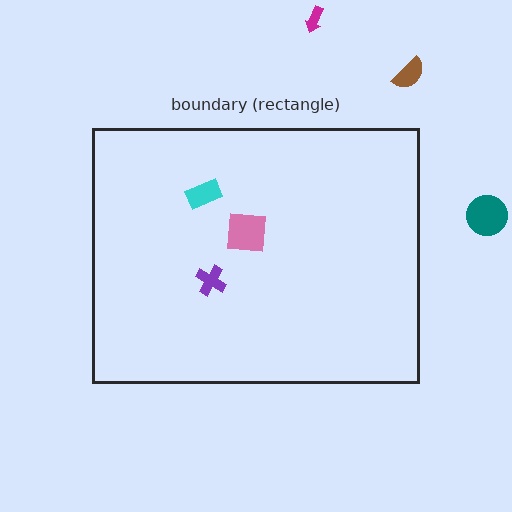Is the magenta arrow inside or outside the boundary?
Outside.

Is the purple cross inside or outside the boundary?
Inside.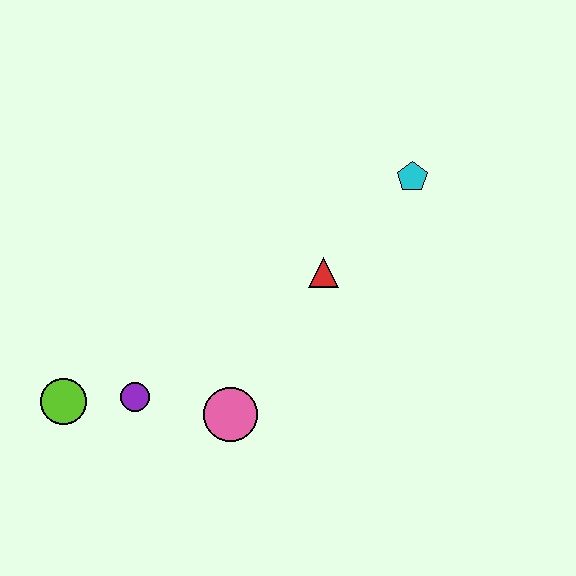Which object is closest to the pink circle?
The purple circle is closest to the pink circle.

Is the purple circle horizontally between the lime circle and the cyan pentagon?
Yes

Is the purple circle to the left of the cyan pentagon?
Yes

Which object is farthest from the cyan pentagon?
The lime circle is farthest from the cyan pentagon.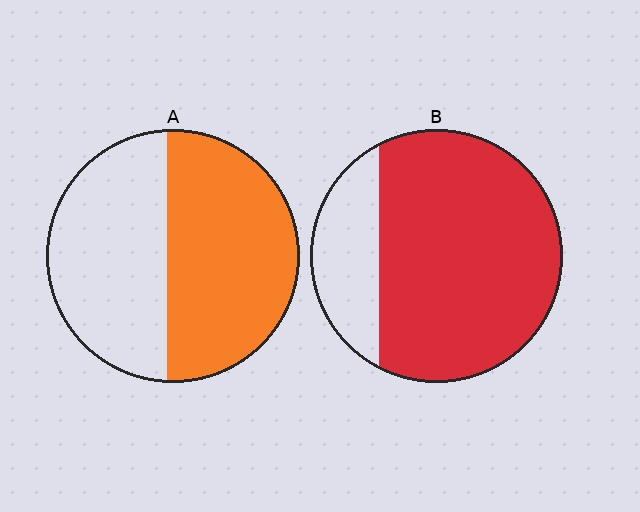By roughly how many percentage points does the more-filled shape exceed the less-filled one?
By roughly 25 percentage points (B over A).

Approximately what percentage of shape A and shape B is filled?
A is approximately 55% and B is approximately 80%.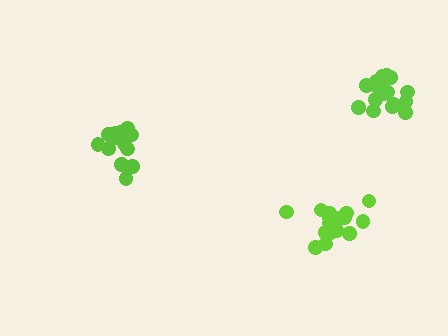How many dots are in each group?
Group 1: 14 dots, Group 2: 17 dots, Group 3: 17 dots (48 total).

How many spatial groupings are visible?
There are 3 spatial groupings.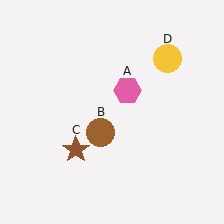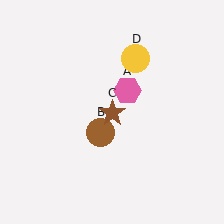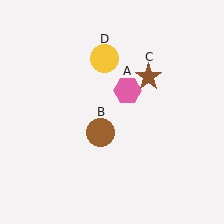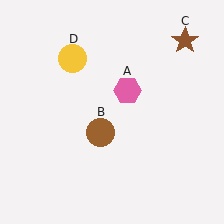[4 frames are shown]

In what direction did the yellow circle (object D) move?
The yellow circle (object D) moved left.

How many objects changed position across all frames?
2 objects changed position: brown star (object C), yellow circle (object D).